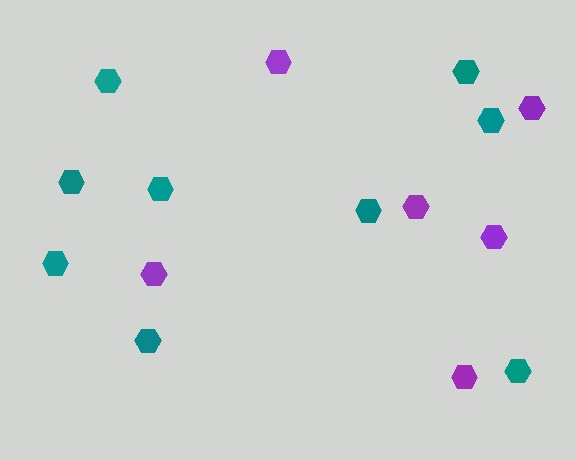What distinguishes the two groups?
There are 2 groups: one group of teal hexagons (9) and one group of purple hexagons (6).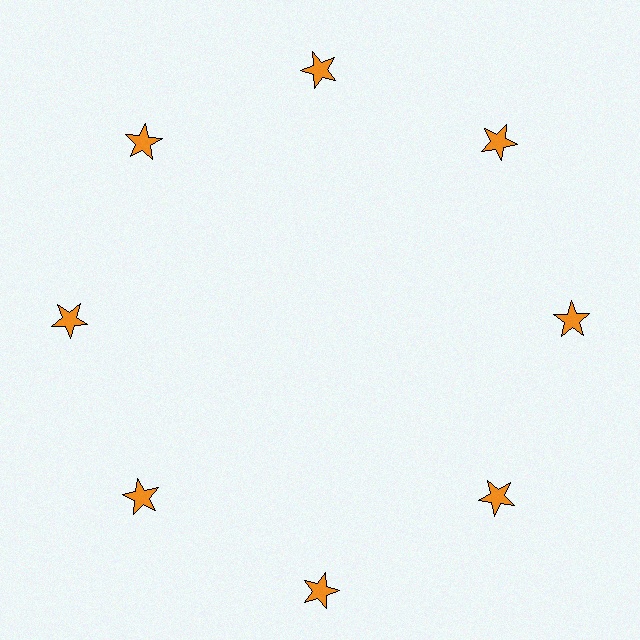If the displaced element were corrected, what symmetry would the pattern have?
It would have 8-fold rotational symmetry — the pattern would map onto itself every 45 degrees.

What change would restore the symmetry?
The symmetry would be restored by moving it inward, back onto the ring so that all 8 stars sit at equal angles and equal distance from the center.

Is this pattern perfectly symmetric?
No. The 8 orange stars are arranged in a ring, but one element near the 6 o'clock position is pushed outward from the center, breaking the 8-fold rotational symmetry.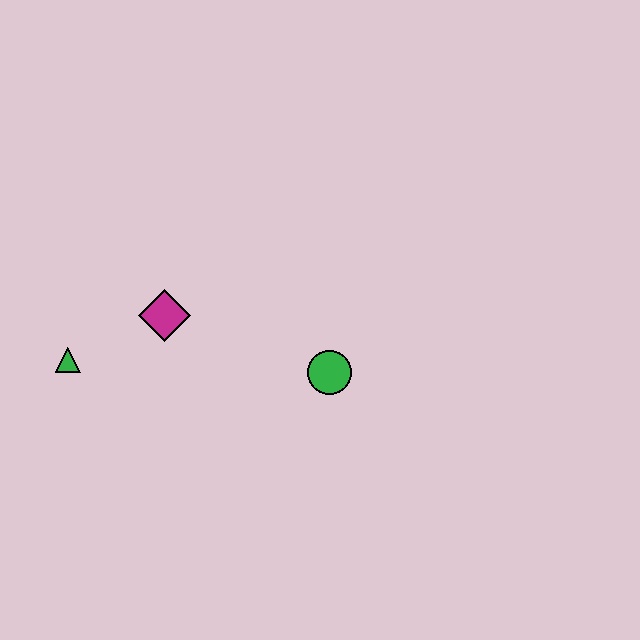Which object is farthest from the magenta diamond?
The green circle is farthest from the magenta diamond.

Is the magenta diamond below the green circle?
No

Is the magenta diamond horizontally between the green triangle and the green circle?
Yes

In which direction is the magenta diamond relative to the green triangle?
The magenta diamond is to the right of the green triangle.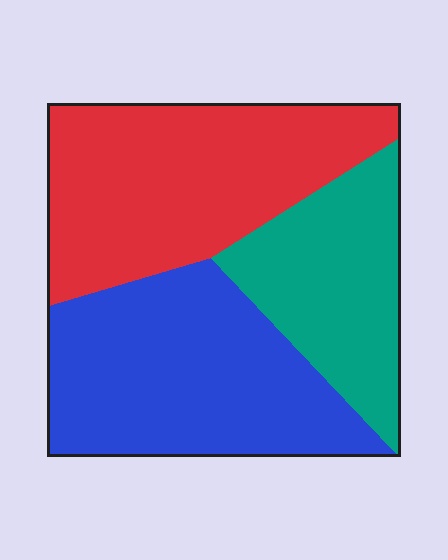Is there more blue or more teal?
Blue.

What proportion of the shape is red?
Red takes up between a third and a half of the shape.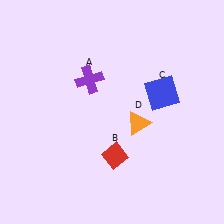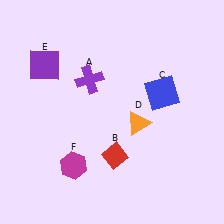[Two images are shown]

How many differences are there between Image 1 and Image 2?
There are 2 differences between the two images.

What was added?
A purple square (E), a magenta hexagon (F) were added in Image 2.